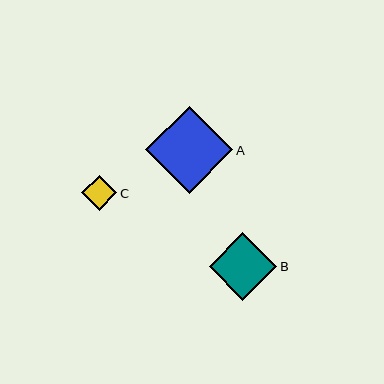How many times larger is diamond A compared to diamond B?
Diamond A is approximately 1.3 times the size of diamond B.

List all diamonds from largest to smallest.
From largest to smallest: A, B, C.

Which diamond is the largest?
Diamond A is the largest with a size of approximately 87 pixels.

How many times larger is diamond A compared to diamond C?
Diamond A is approximately 2.5 times the size of diamond C.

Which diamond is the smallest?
Diamond C is the smallest with a size of approximately 35 pixels.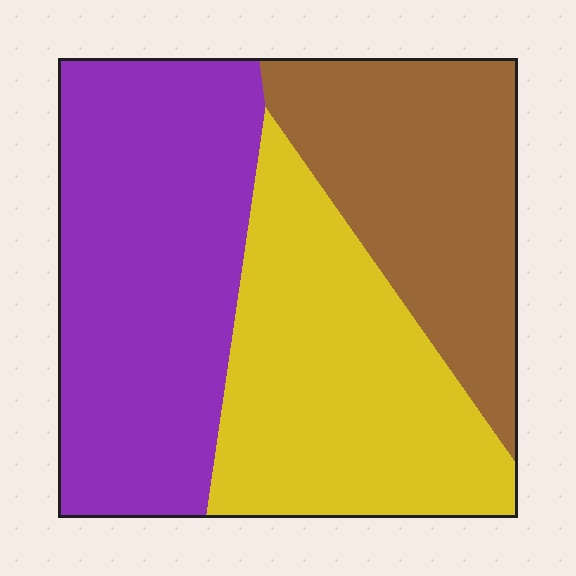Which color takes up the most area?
Purple, at roughly 40%.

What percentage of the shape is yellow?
Yellow covers around 35% of the shape.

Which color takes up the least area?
Brown, at roughly 25%.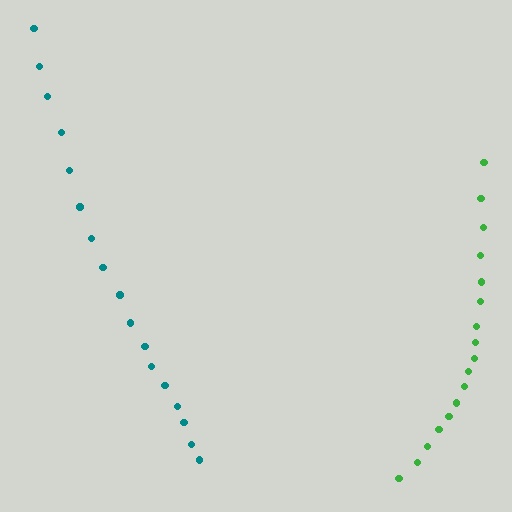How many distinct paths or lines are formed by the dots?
There are 2 distinct paths.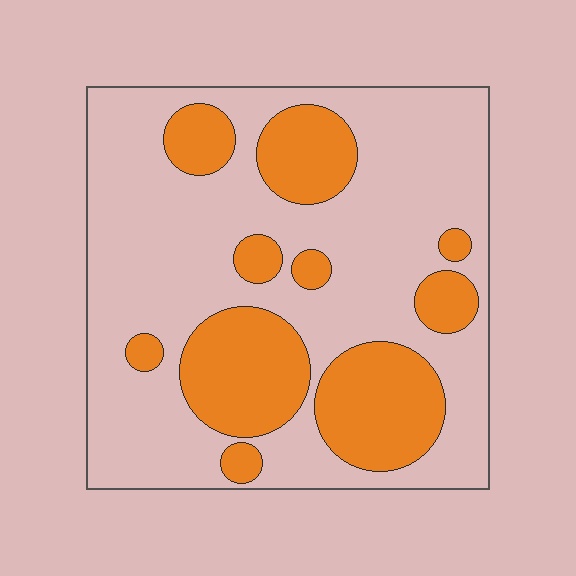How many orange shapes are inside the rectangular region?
10.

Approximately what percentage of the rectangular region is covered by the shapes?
Approximately 30%.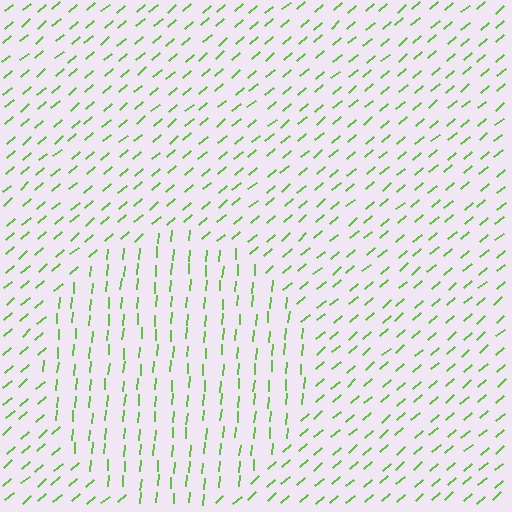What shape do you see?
I see a circle.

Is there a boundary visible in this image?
Yes, there is a texture boundary formed by a change in line orientation.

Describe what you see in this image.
The image is filled with small lime line segments. A circle region in the image has lines oriented differently from the surrounding lines, creating a visible texture boundary.